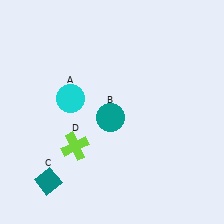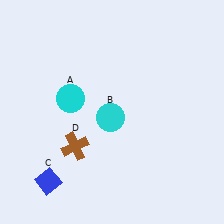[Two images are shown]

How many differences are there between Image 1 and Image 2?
There are 3 differences between the two images.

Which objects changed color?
B changed from teal to cyan. C changed from teal to blue. D changed from lime to brown.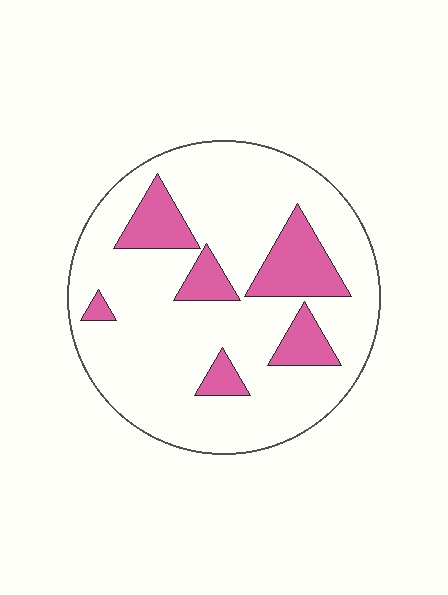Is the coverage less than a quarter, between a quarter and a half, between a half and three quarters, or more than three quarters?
Less than a quarter.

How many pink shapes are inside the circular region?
6.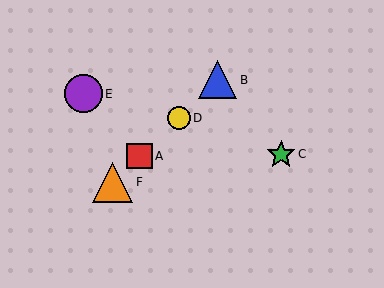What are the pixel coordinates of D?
Object D is at (179, 118).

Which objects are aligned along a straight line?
Objects A, B, D, F are aligned along a straight line.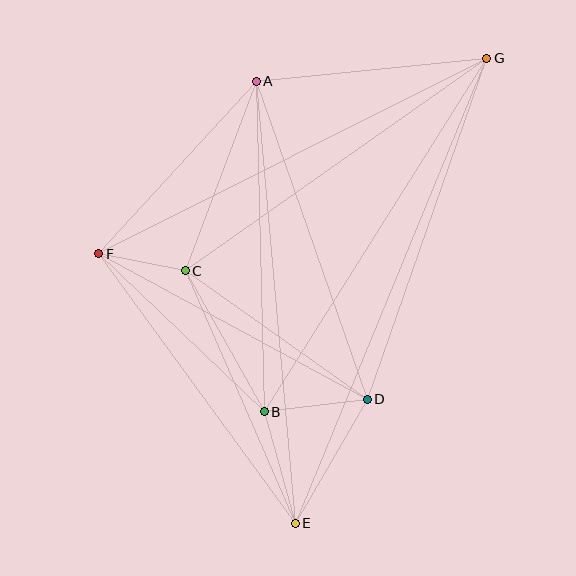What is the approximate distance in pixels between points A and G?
The distance between A and G is approximately 232 pixels.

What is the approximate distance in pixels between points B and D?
The distance between B and D is approximately 103 pixels.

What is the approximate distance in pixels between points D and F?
The distance between D and F is approximately 305 pixels.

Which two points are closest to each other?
Points C and F are closest to each other.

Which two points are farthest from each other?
Points E and G are farthest from each other.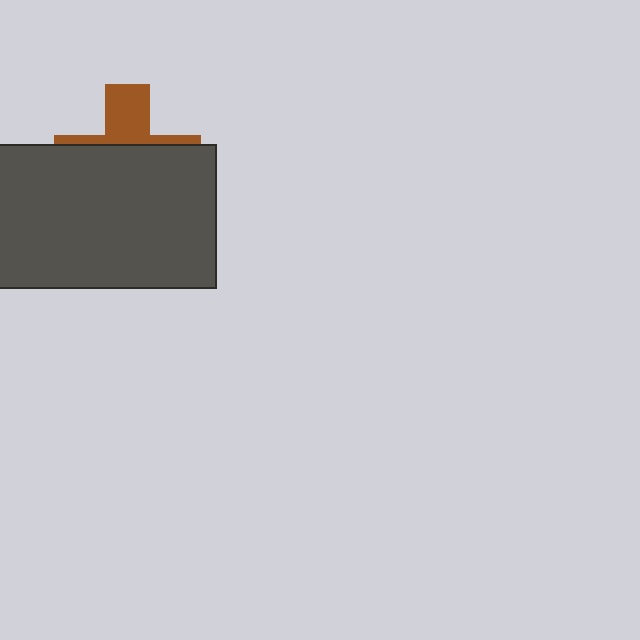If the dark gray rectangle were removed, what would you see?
You would see the complete brown cross.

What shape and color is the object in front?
The object in front is a dark gray rectangle.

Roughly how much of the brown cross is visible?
A small part of it is visible (roughly 31%).